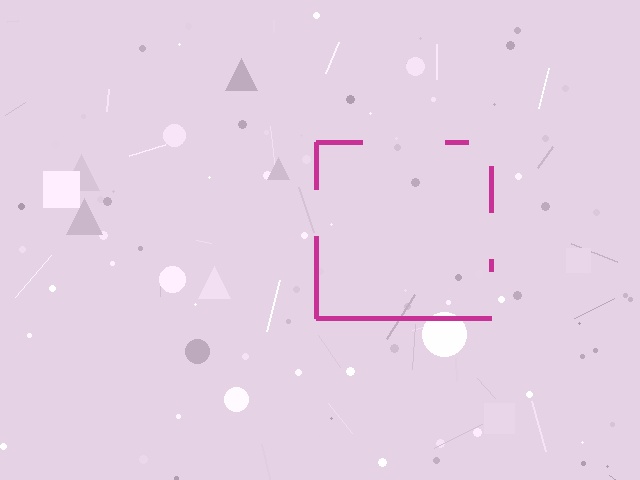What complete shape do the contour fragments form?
The contour fragments form a square.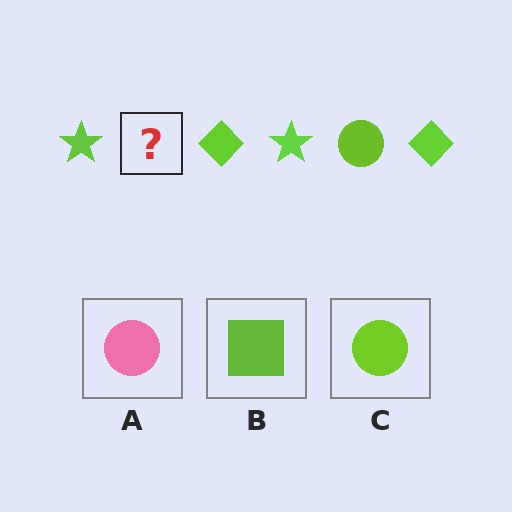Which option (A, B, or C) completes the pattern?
C.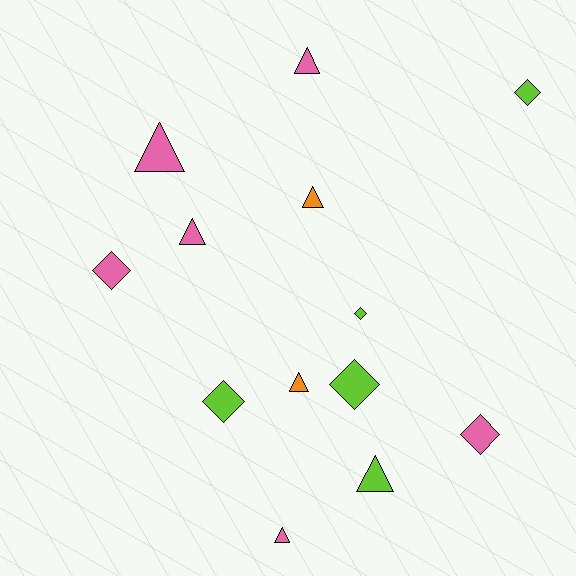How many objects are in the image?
There are 13 objects.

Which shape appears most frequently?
Triangle, with 7 objects.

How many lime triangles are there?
There is 1 lime triangle.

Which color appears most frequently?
Pink, with 6 objects.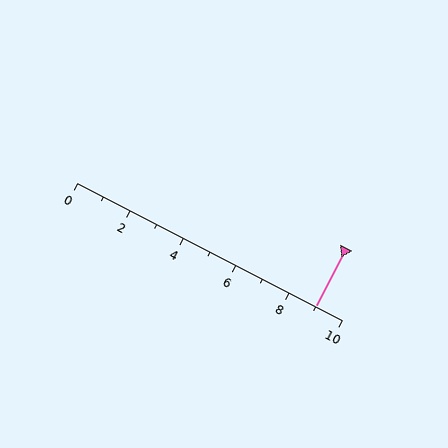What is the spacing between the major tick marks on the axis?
The major ticks are spaced 2 apart.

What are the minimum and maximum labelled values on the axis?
The axis runs from 0 to 10.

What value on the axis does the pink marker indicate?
The marker indicates approximately 9.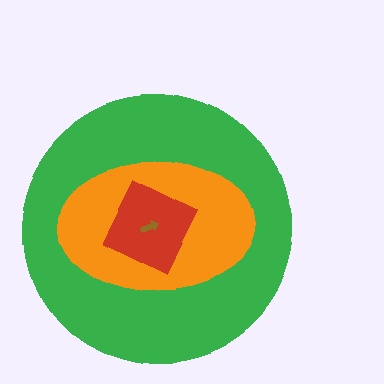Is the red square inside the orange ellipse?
Yes.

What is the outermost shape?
The green circle.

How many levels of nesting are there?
4.